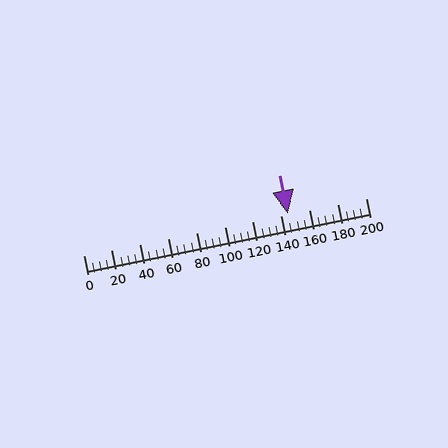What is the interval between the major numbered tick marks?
The major tick marks are spaced 20 units apart.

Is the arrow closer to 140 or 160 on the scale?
The arrow is closer to 140.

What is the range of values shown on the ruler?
The ruler shows values from 0 to 200.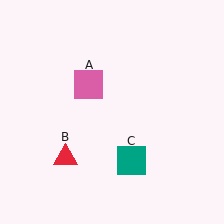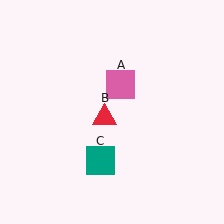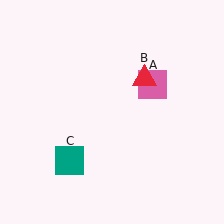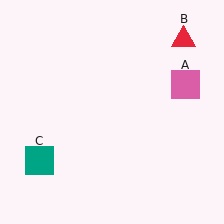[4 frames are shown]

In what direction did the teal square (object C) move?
The teal square (object C) moved left.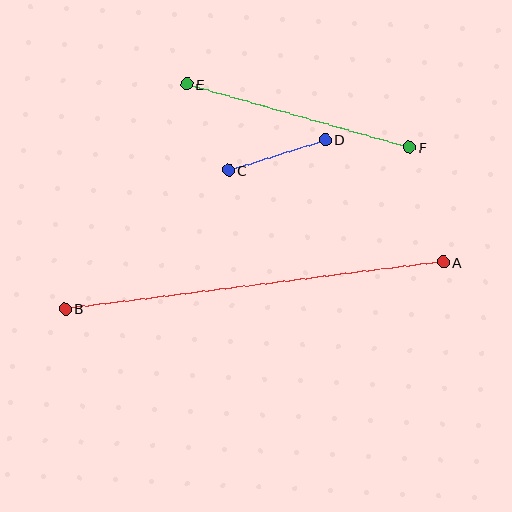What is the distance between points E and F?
The distance is approximately 231 pixels.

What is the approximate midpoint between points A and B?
The midpoint is at approximately (254, 286) pixels.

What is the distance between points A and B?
The distance is approximately 381 pixels.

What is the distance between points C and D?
The distance is approximately 101 pixels.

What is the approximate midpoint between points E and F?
The midpoint is at approximately (298, 116) pixels.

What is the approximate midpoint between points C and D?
The midpoint is at approximately (277, 155) pixels.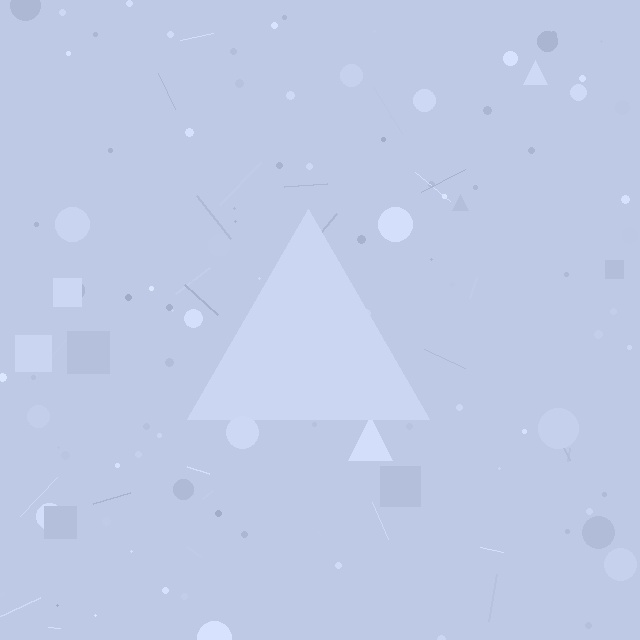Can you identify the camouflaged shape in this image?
The camouflaged shape is a triangle.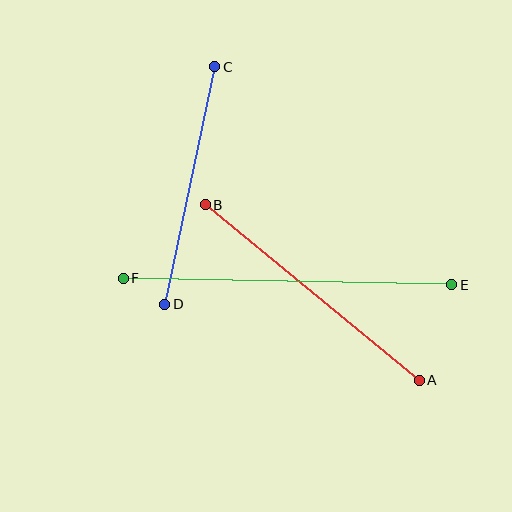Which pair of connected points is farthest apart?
Points E and F are farthest apart.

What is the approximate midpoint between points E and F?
The midpoint is at approximately (287, 282) pixels.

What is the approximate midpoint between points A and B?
The midpoint is at approximately (312, 292) pixels.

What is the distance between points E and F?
The distance is approximately 329 pixels.